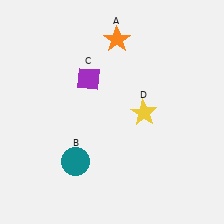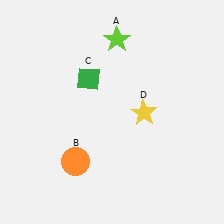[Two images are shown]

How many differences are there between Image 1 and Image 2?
There are 3 differences between the two images.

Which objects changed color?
A changed from orange to lime. B changed from teal to orange. C changed from purple to green.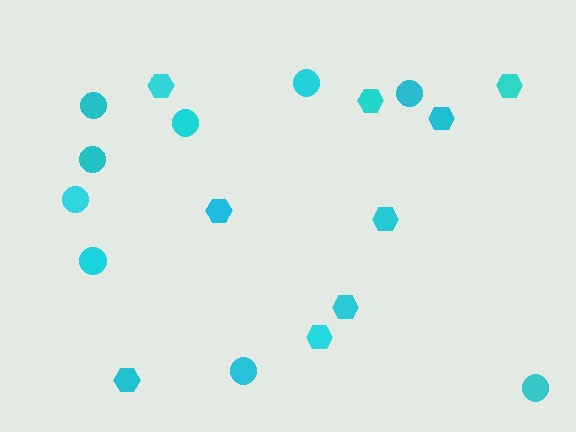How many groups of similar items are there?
There are 2 groups: one group of hexagons (9) and one group of circles (9).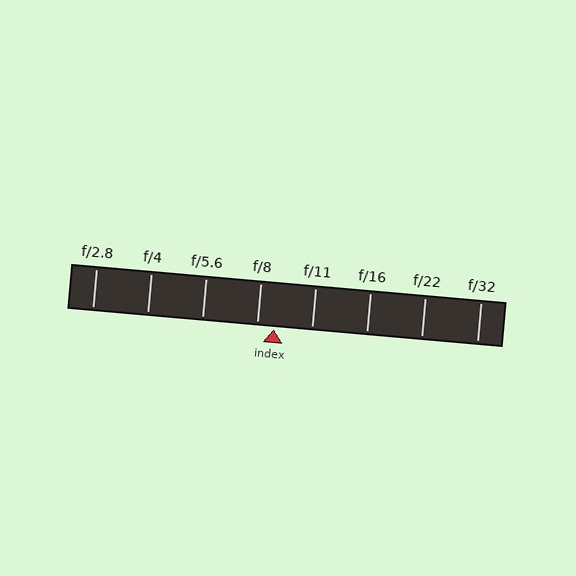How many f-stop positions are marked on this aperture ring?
There are 8 f-stop positions marked.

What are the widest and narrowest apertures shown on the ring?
The widest aperture shown is f/2.8 and the narrowest is f/32.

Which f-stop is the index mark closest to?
The index mark is closest to f/8.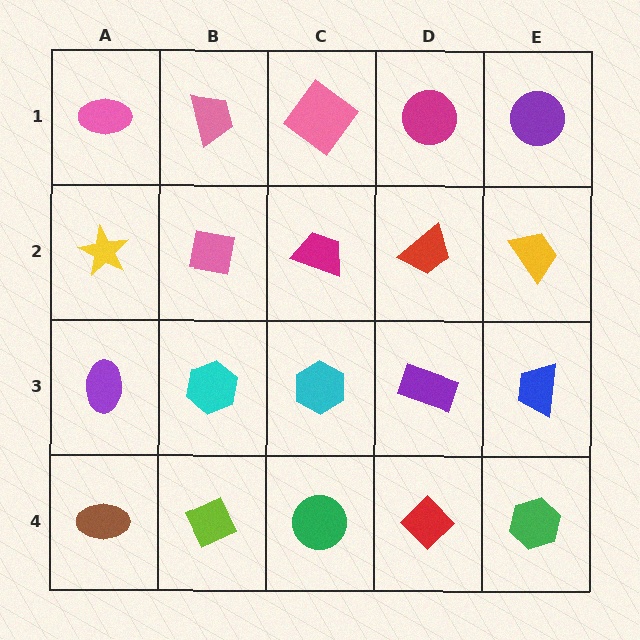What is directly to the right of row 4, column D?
A green hexagon.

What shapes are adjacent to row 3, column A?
A yellow star (row 2, column A), a brown ellipse (row 4, column A), a cyan hexagon (row 3, column B).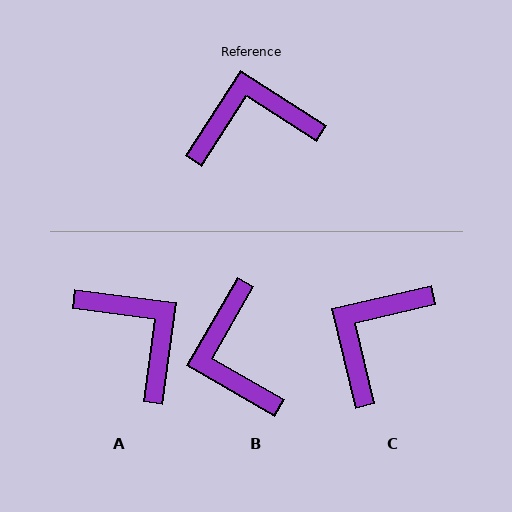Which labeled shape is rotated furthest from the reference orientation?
B, about 93 degrees away.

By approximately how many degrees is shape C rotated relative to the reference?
Approximately 46 degrees counter-clockwise.